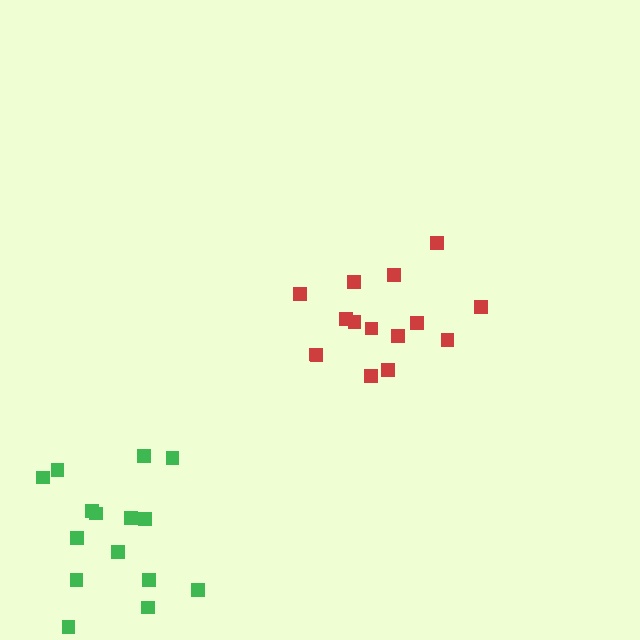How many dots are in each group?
Group 1: 15 dots, Group 2: 15 dots (30 total).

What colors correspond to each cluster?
The clusters are colored: red, green.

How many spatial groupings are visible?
There are 2 spatial groupings.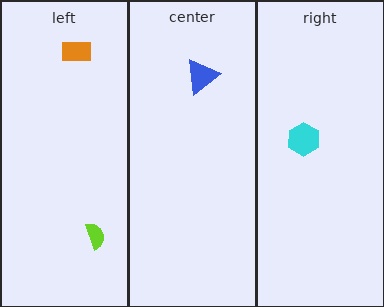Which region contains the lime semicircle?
The left region.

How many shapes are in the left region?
2.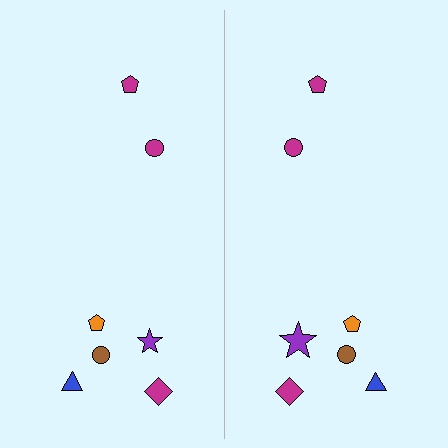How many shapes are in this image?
There are 14 shapes in this image.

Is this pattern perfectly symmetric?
No, the pattern is not perfectly symmetric. The purple star on the right side has a different size than its mirror counterpart.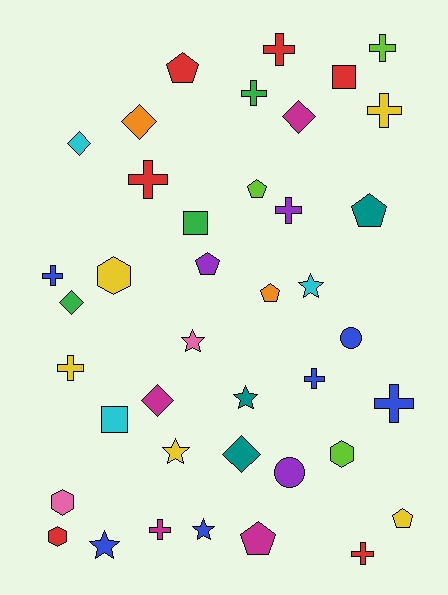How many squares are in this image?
There are 3 squares.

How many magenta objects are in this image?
There are 4 magenta objects.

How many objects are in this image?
There are 40 objects.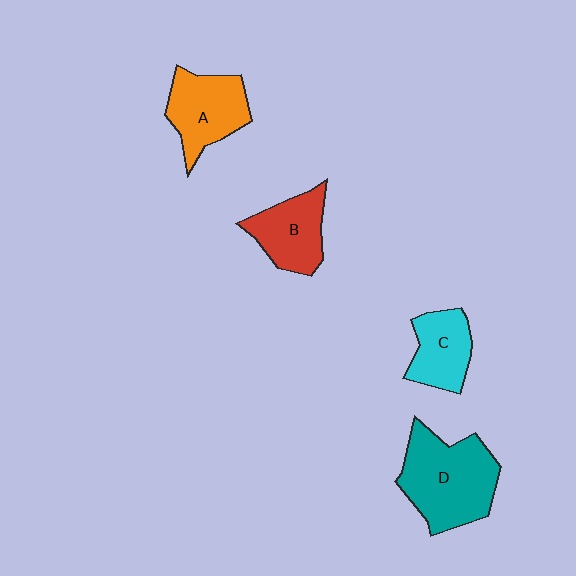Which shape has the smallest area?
Shape C (cyan).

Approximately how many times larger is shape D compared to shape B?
Approximately 1.6 times.